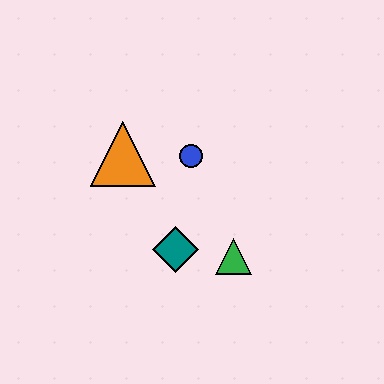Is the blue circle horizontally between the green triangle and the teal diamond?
Yes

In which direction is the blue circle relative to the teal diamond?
The blue circle is above the teal diamond.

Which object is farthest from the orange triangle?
The green triangle is farthest from the orange triangle.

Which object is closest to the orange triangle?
The blue circle is closest to the orange triangle.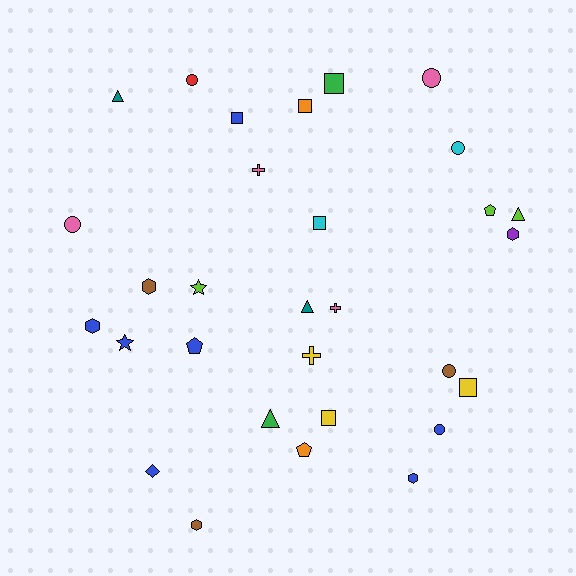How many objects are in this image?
There are 30 objects.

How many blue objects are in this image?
There are 7 blue objects.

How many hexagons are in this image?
There are 5 hexagons.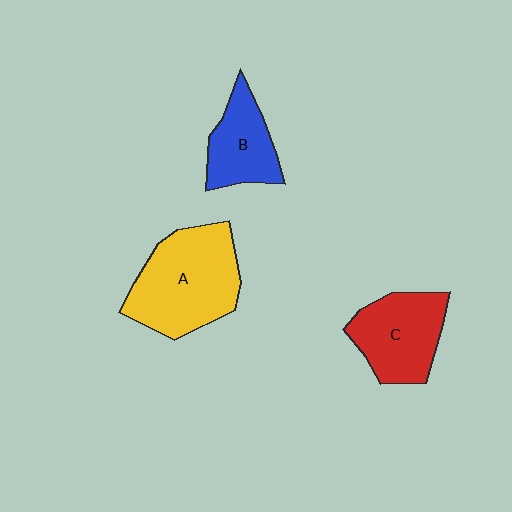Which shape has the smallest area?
Shape B (blue).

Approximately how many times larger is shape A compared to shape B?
Approximately 1.8 times.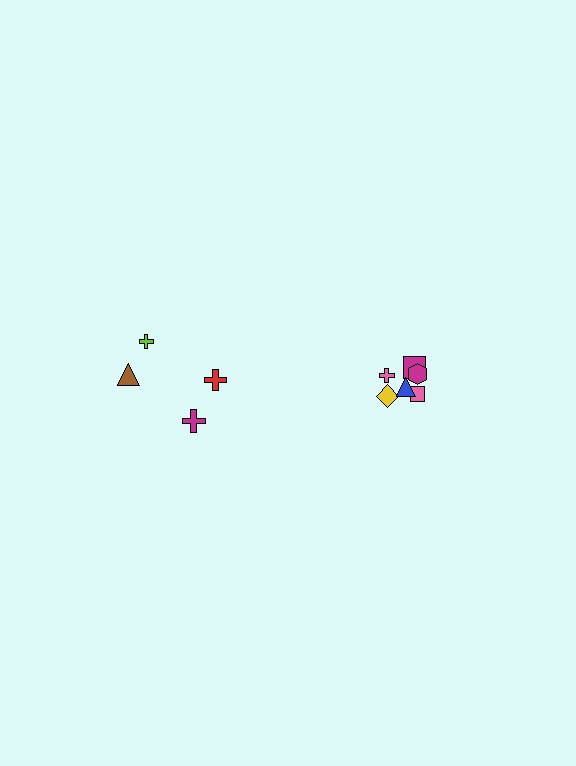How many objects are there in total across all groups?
There are 10 objects.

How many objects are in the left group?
There are 4 objects.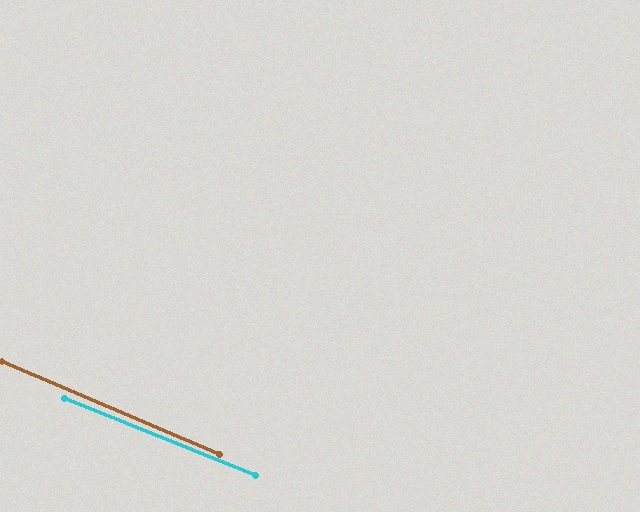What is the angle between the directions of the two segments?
Approximately 1 degree.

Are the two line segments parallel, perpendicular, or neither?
Parallel — their directions differ by only 1.2°.